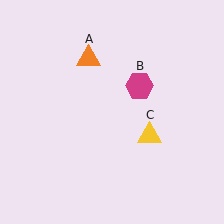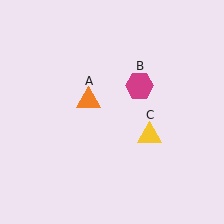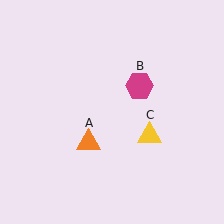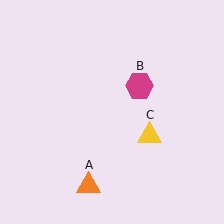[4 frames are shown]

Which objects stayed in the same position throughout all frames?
Magenta hexagon (object B) and yellow triangle (object C) remained stationary.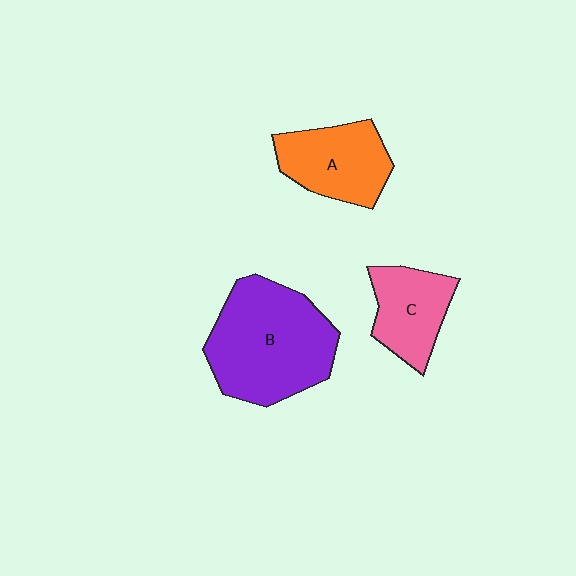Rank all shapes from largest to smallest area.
From largest to smallest: B (purple), A (orange), C (pink).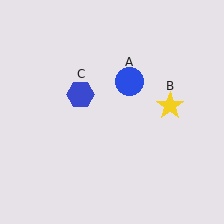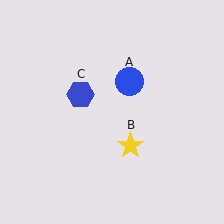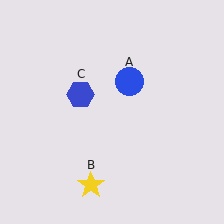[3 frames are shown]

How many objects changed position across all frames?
1 object changed position: yellow star (object B).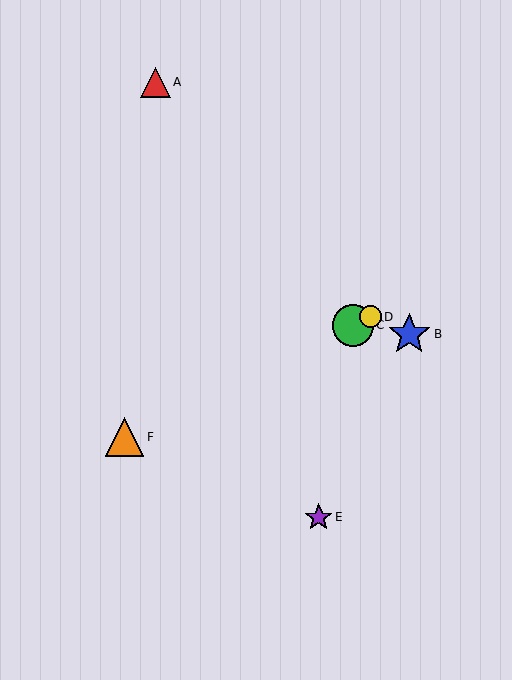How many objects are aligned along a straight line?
3 objects (C, D, F) are aligned along a straight line.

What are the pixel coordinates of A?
Object A is at (155, 82).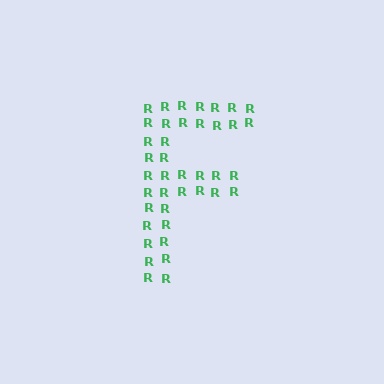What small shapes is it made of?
It is made of small letter R's.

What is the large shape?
The large shape is the letter F.